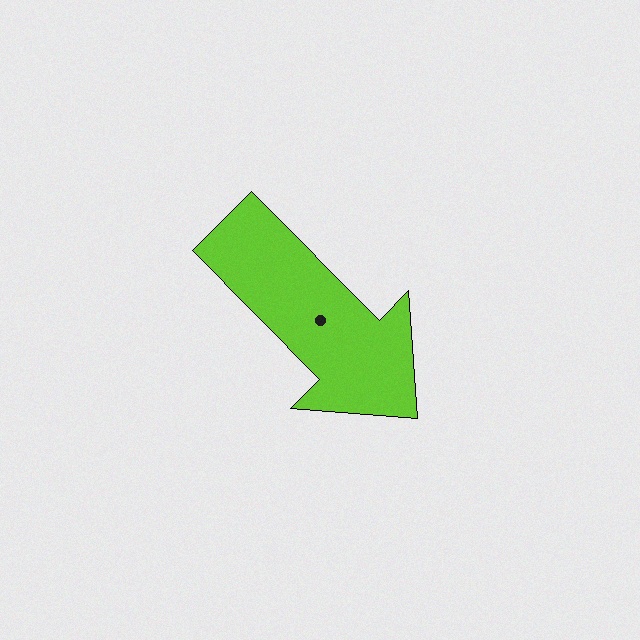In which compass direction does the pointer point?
Southeast.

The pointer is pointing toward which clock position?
Roughly 5 o'clock.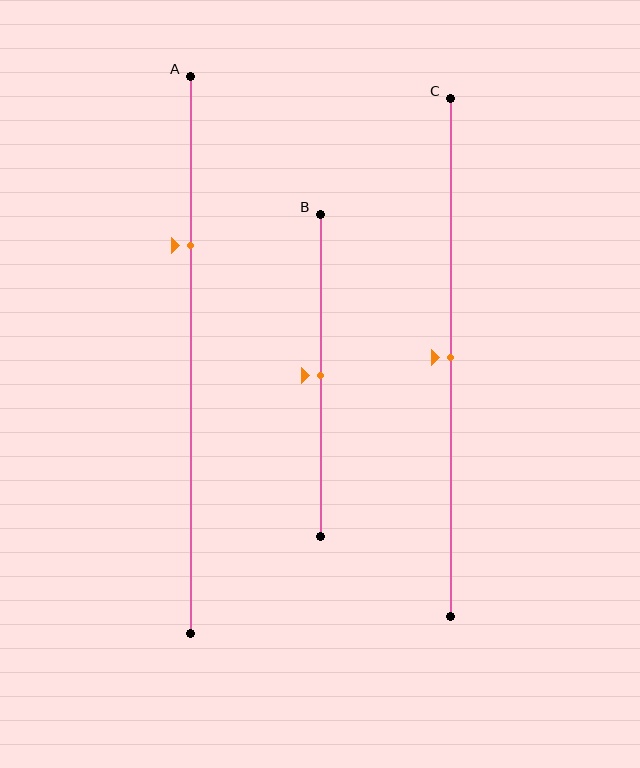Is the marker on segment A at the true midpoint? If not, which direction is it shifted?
No, the marker on segment A is shifted upward by about 20% of the segment length.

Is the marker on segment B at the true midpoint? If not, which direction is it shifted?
Yes, the marker on segment B is at the true midpoint.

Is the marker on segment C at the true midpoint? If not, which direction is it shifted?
Yes, the marker on segment C is at the true midpoint.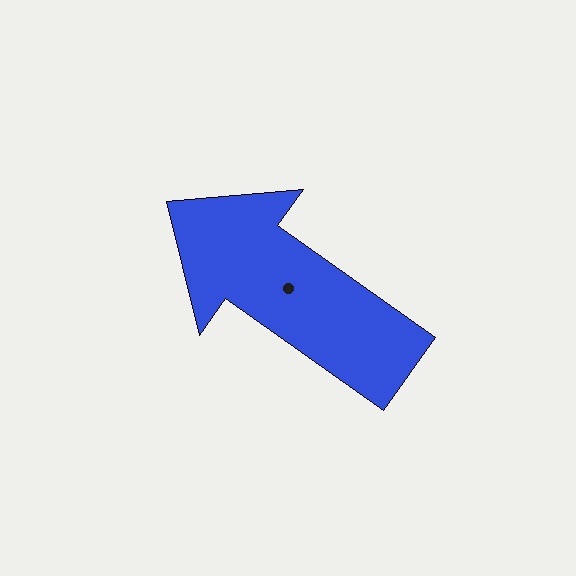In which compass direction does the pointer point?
Northwest.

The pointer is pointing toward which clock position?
Roughly 10 o'clock.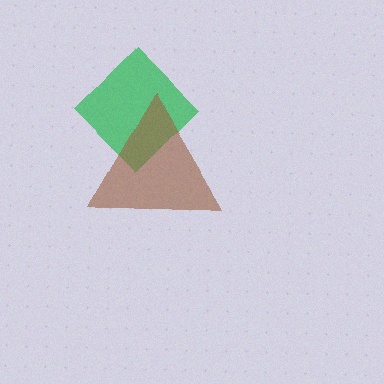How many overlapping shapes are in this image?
There are 2 overlapping shapes in the image.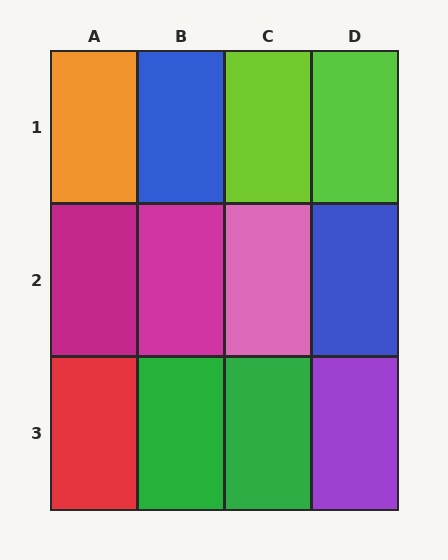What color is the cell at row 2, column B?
Magenta.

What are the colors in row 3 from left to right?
Red, green, green, purple.